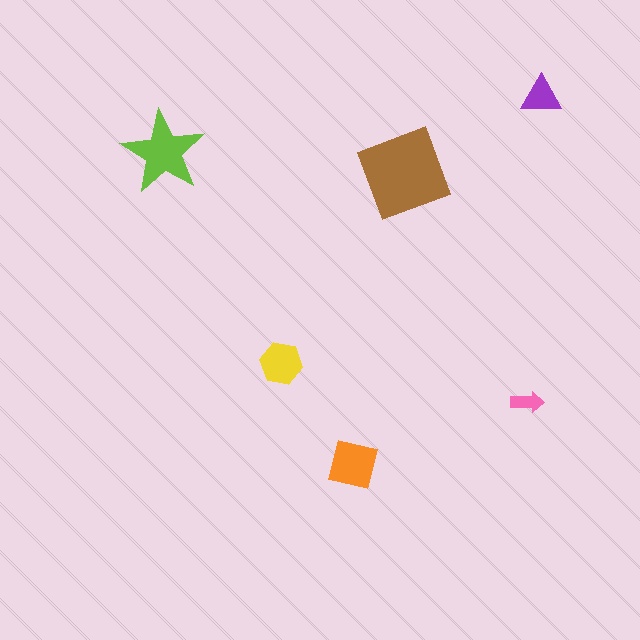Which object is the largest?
The brown square.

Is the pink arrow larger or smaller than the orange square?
Smaller.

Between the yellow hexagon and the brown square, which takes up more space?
The brown square.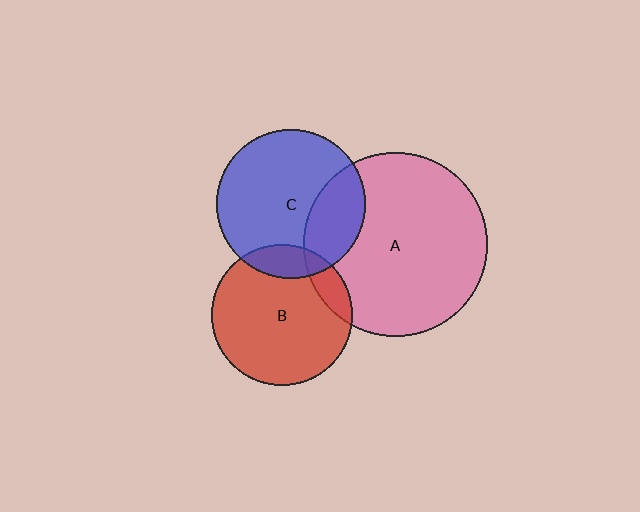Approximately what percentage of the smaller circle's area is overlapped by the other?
Approximately 25%.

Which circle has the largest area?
Circle A (pink).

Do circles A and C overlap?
Yes.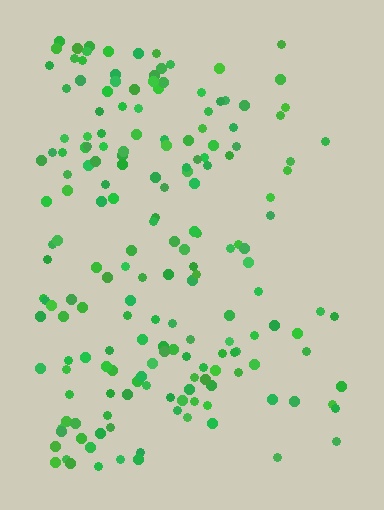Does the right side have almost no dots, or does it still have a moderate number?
Still a moderate number, just noticeably fewer than the left.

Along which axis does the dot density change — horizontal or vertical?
Horizontal.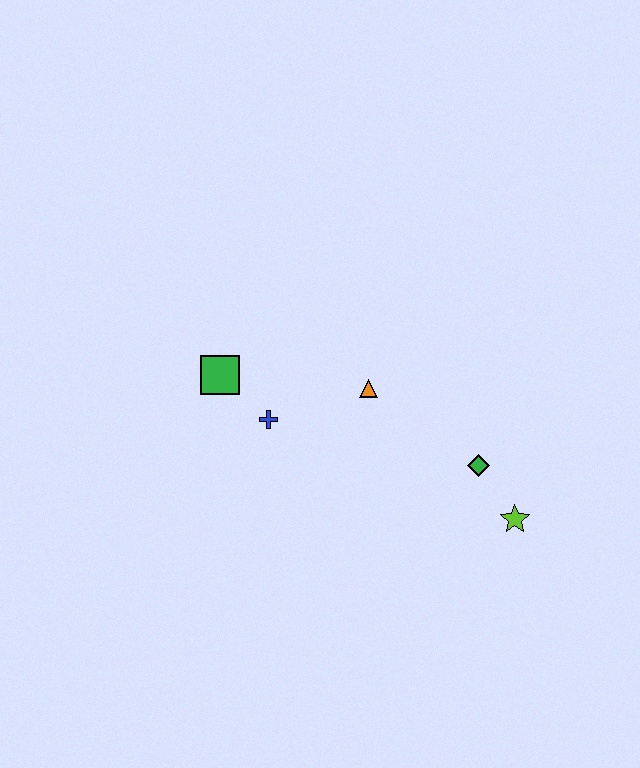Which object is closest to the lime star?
The green diamond is closest to the lime star.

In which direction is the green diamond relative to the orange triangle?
The green diamond is to the right of the orange triangle.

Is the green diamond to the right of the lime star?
No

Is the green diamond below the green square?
Yes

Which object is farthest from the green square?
The lime star is farthest from the green square.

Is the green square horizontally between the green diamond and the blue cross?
No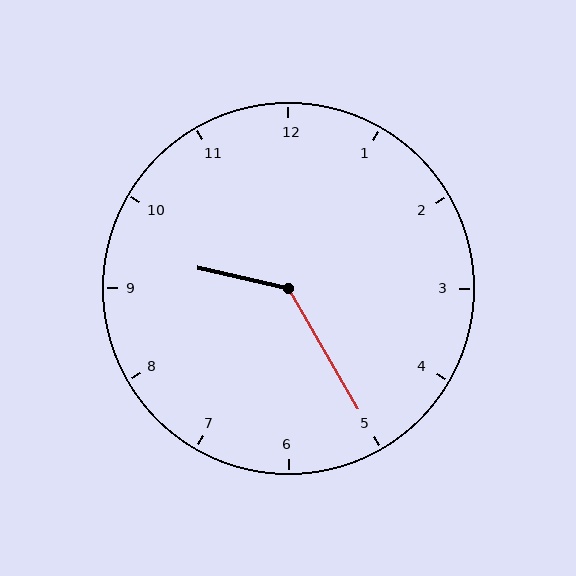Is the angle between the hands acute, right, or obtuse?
It is obtuse.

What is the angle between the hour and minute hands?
Approximately 132 degrees.